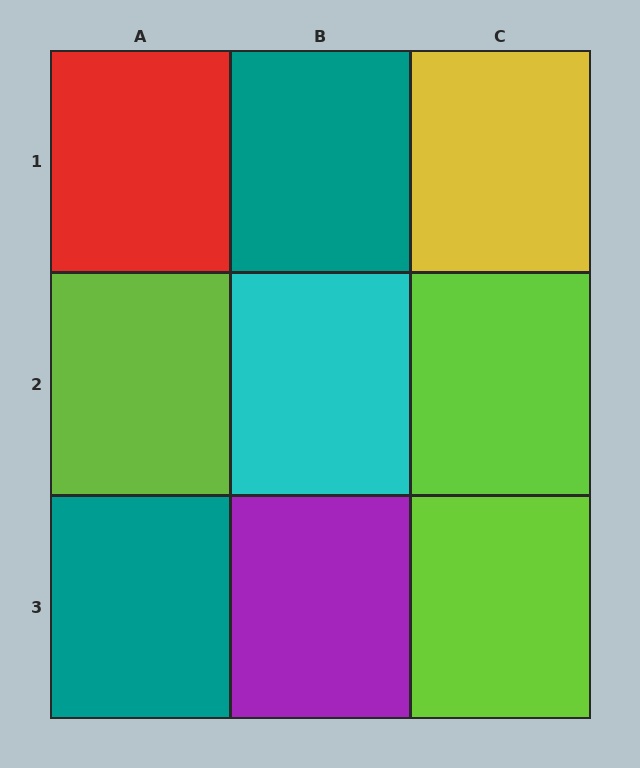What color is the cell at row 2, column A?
Lime.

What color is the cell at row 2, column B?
Cyan.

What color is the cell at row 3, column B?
Purple.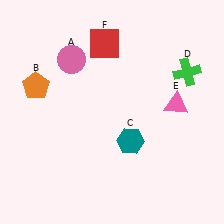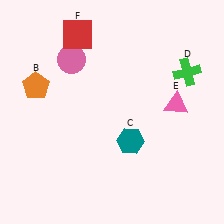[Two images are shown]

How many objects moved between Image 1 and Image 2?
1 object moved between the two images.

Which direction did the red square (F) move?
The red square (F) moved left.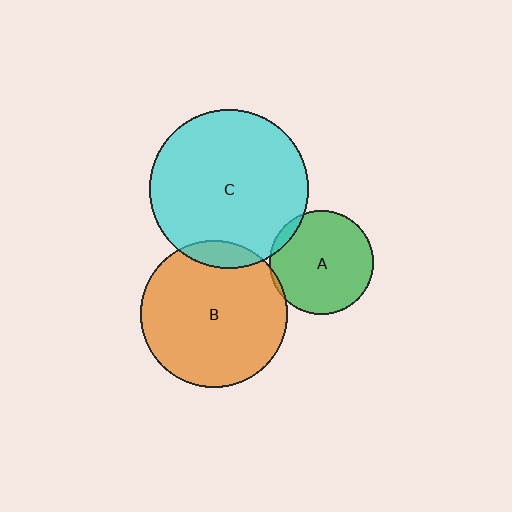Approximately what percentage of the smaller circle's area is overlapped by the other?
Approximately 5%.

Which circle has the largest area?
Circle C (cyan).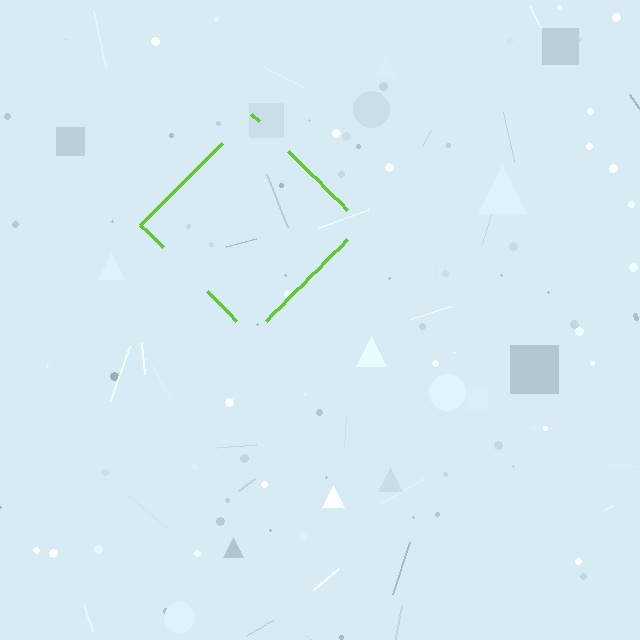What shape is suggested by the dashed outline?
The dashed outline suggests a diamond.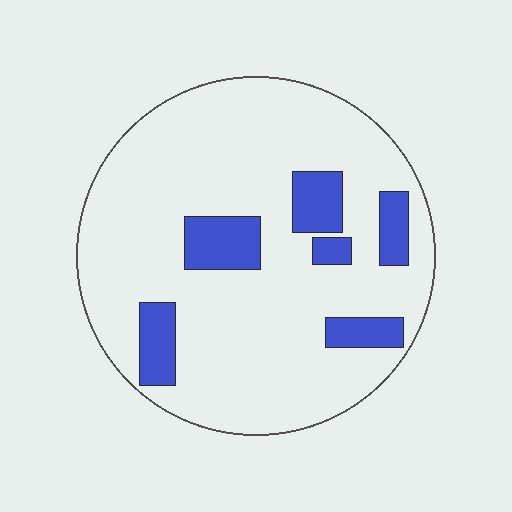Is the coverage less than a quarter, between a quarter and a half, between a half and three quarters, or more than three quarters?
Less than a quarter.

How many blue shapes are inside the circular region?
6.